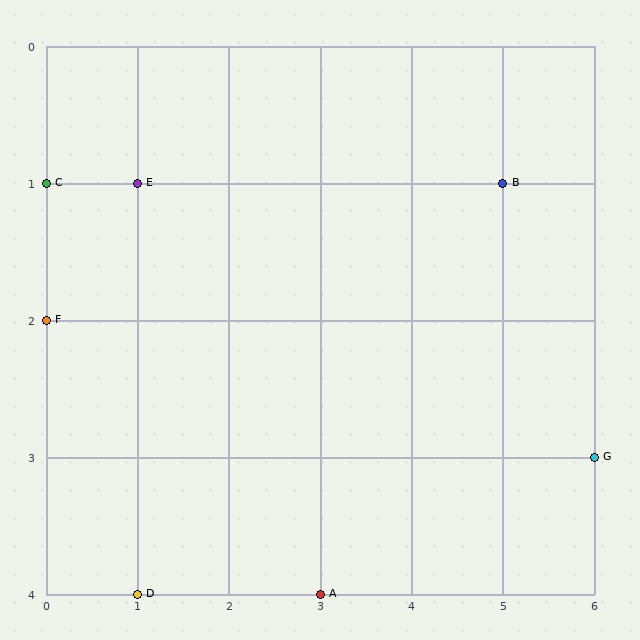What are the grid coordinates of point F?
Point F is at grid coordinates (0, 2).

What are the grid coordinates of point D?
Point D is at grid coordinates (1, 4).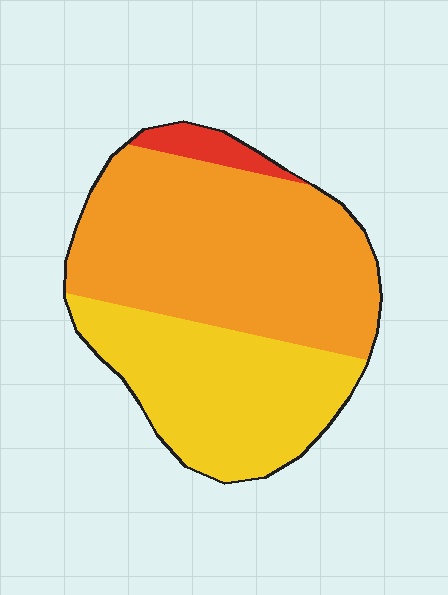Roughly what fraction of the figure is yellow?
Yellow takes up about three eighths (3/8) of the figure.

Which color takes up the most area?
Orange, at roughly 55%.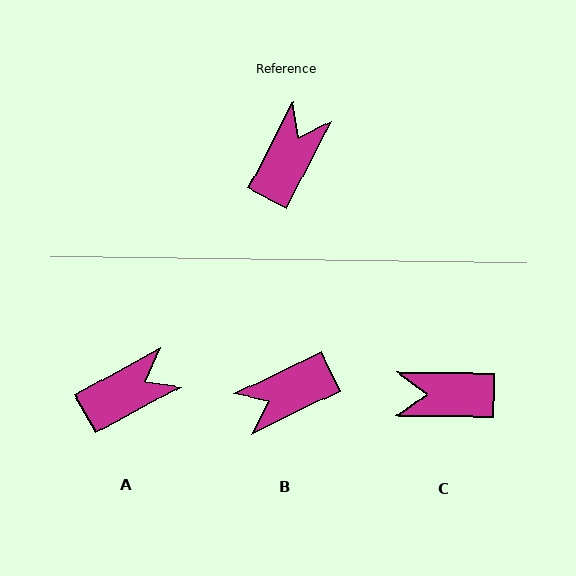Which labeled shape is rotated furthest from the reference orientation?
B, about 143 degrees away.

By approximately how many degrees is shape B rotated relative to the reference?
Approximately 143 degrees counter-clockwise.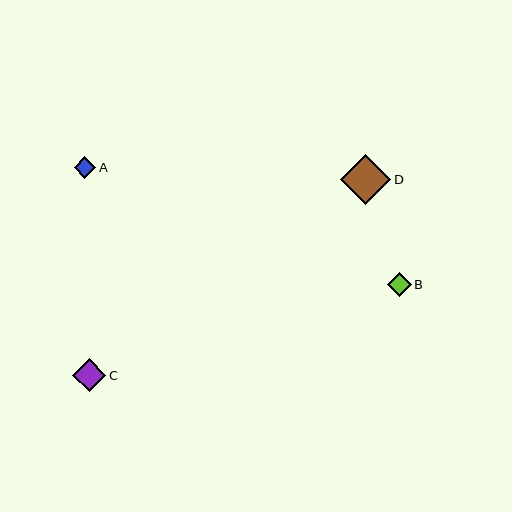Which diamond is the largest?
Diamond D is the largest with a size of approximately 50 pixels.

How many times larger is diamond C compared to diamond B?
Diamond C is approximately 1.4 times the size of diamond B.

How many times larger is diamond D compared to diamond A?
Diamond D is approximately 2.3 times the size of diamond A.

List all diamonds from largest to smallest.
From largest to smallest: D, C, B, A.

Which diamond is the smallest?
Diamond A is the smallest with a size of approximately 22 pixels.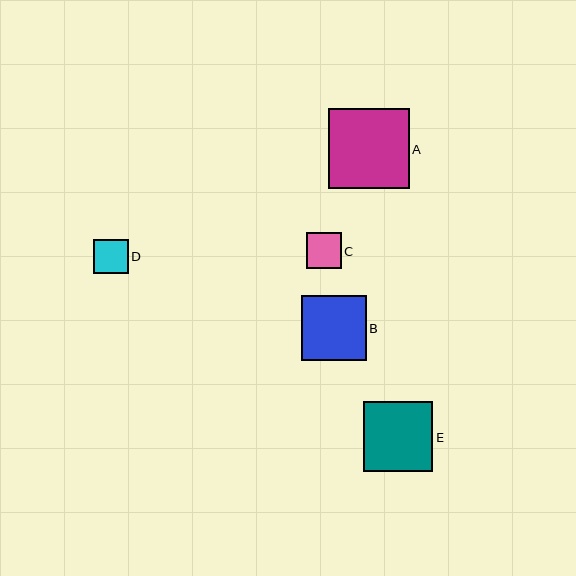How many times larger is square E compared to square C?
Square E is approximately 2.0 times the size of square C.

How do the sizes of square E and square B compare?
Square E and square B are approximately the same size.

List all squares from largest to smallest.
From largest to smallest: A, E, B, C, D.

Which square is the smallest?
Square D is the smallest with a size of approximately 35 pixels.